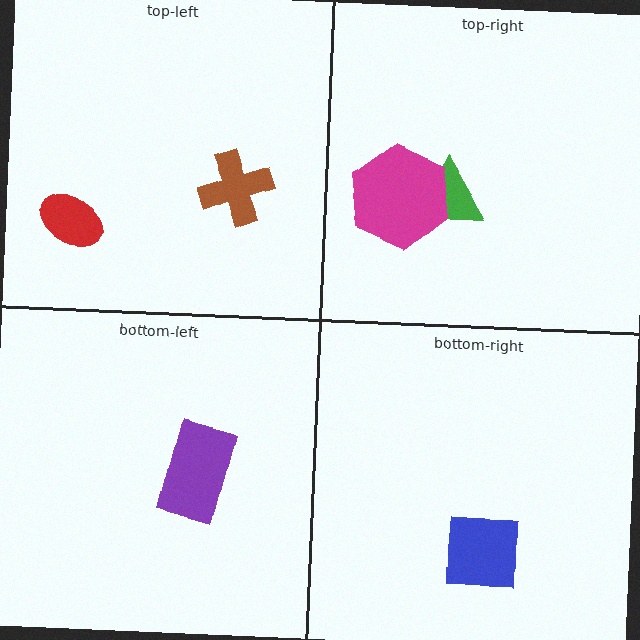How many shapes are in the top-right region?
2.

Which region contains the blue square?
The bottom-right region.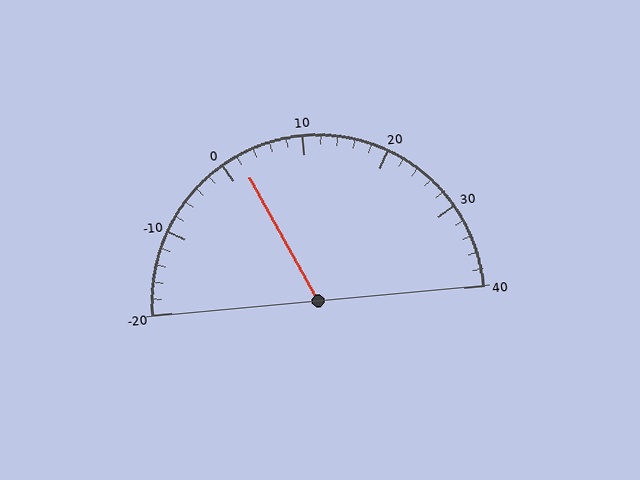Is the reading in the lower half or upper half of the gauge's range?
The reading is in the lower half of the range (-20 to 40).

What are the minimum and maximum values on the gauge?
The gauge ranges from -20 to 40.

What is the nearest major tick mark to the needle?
The nearest major tick mark is 0.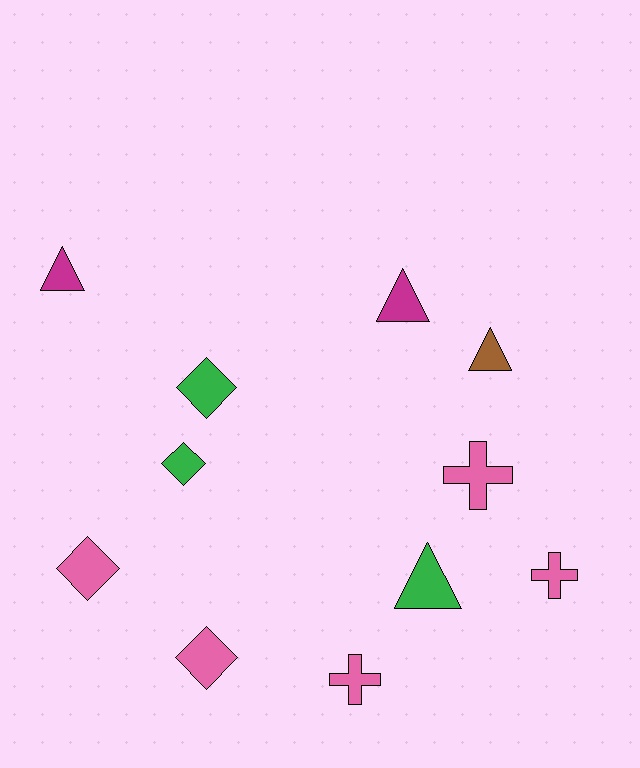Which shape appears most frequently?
Diamond, with 4 objects.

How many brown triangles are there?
There is 1 brown triangle.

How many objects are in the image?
There are 11 objects.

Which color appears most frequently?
Pink, with 5 objects.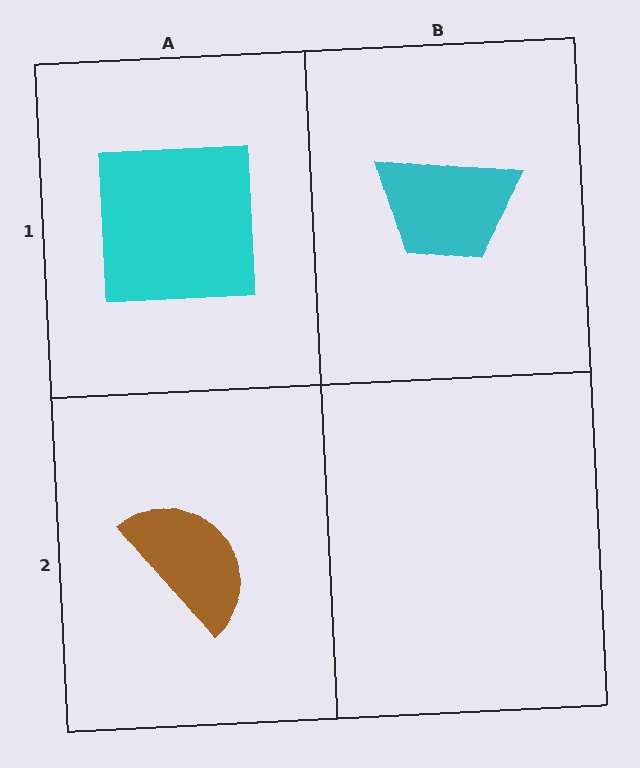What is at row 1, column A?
A cyan square.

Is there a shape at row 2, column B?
No, that cell is empty.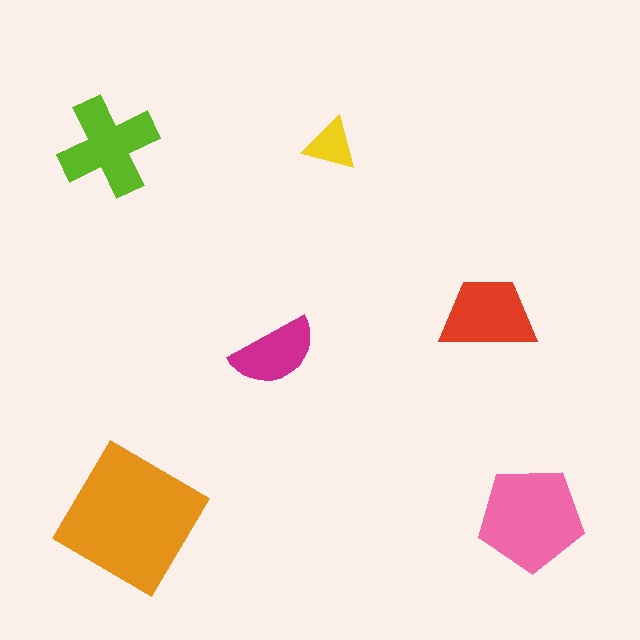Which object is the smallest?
The yellow triangle.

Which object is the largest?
The orange diamond.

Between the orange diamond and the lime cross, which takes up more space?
The orange diamond.